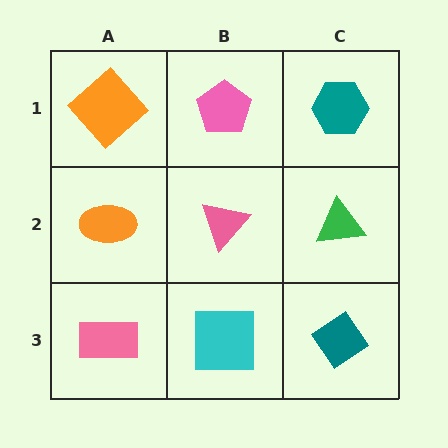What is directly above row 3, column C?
A green triangle.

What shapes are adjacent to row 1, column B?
A pink triangle (row 2, column B), an orange diamond (row 1, column A), a teal hexagon (row 1, column C).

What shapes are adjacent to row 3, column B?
A pink triangle (row 2, column B), a pink rectangle (row 3, column A), a teal diamond (row 3, column C).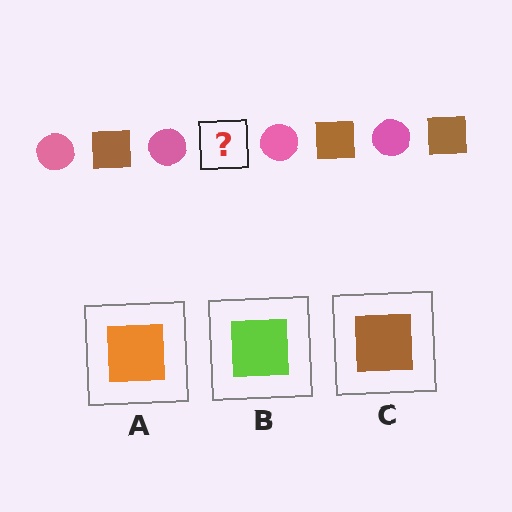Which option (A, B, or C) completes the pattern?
C.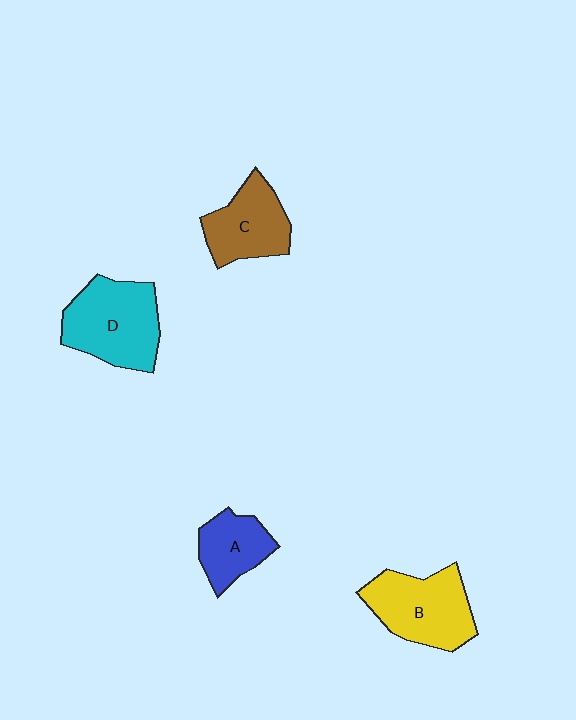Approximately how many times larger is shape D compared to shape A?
Approximately 1.7 times.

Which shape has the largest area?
Shape D (cyan).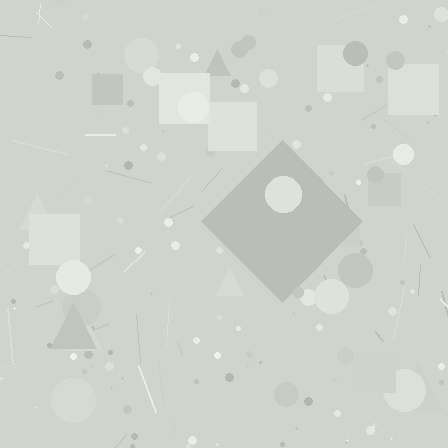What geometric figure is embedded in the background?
A diamond is embedded in the background.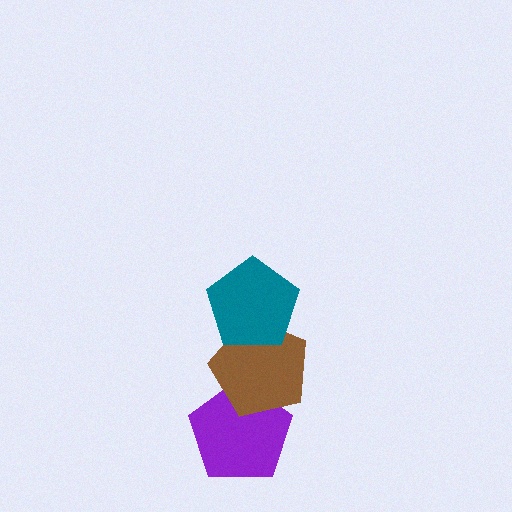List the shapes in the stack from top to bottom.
From top to bottom: the teal pentagon, the brown pentagon, the purple pentagon.